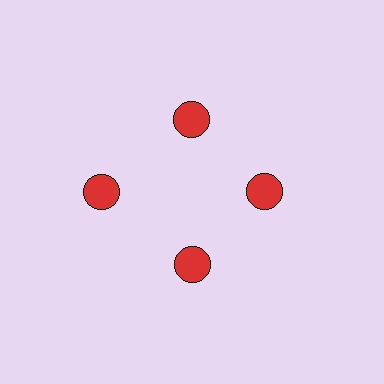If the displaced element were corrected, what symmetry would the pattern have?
It would have 4-fold rotational symmetry — the pattern would map onto itself every 90 degrees.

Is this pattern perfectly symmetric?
No. The 4 red circles are arranged in a ring, but one element near the 9 o'clock position is pushed outward from the center, breaking the 4-fold rotational symmetry.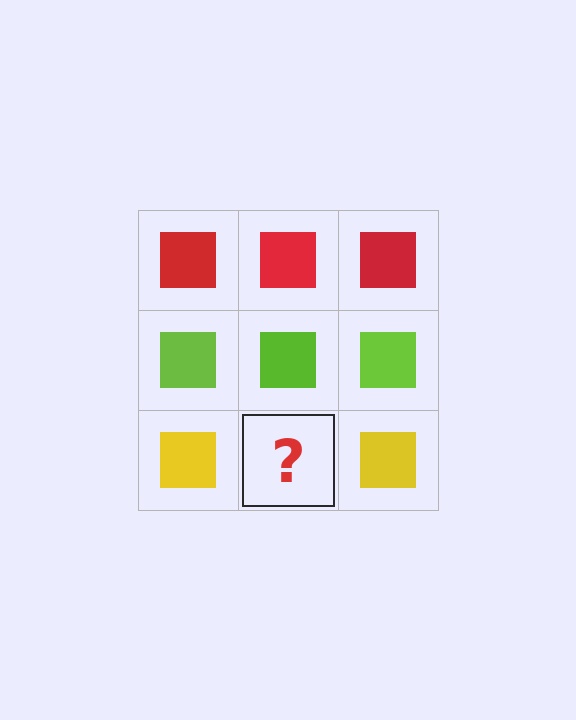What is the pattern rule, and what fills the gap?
The rule is that each row has a consistent color. The gap should be filled with a yellow square.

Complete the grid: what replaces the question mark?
The question mark should be replaced with a yellow square.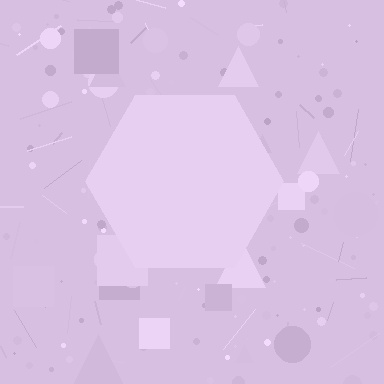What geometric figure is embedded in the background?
A hexagon is embedded in the background.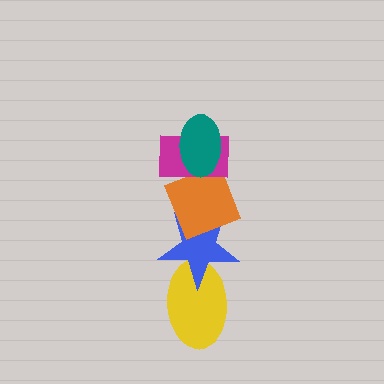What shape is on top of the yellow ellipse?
The blue star is on top of the yellow ellipse.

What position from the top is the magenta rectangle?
The magenta rectangle is 2nd from the top.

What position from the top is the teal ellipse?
The teal ellipse is 1st from the top.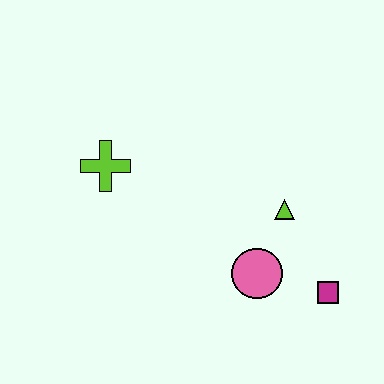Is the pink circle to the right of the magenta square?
No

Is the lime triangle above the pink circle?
Yes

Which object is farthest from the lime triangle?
The lime cross is farthest from the lime triangle.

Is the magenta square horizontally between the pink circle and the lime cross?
No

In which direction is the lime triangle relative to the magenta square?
The lime triangle is above the magenta square.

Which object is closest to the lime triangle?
The pink circle is closest to the lime triangle.